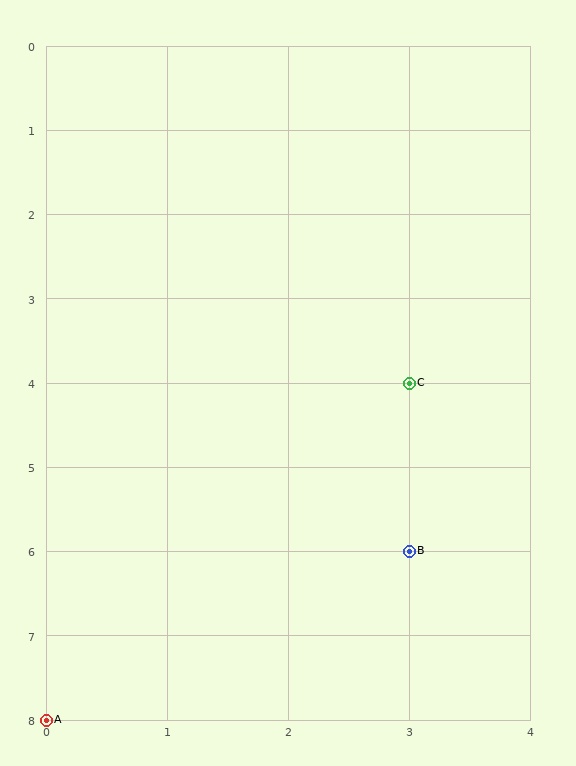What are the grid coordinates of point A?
Point A is at grid coordinates (0, 8).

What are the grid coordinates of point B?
Point B is at grid coordinates (3, 6).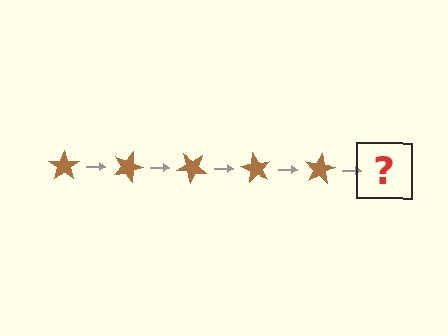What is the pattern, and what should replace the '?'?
The pattern is that the star rotates 20 degrees each step. The '?' should be a brown star rotated 100 degrees.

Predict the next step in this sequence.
The next step is a brown star rotated 100 degrees.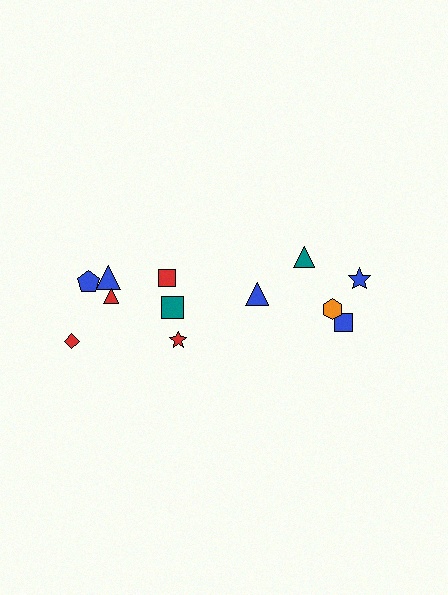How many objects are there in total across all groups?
There are 12 objects.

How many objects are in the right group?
There are 5 objects.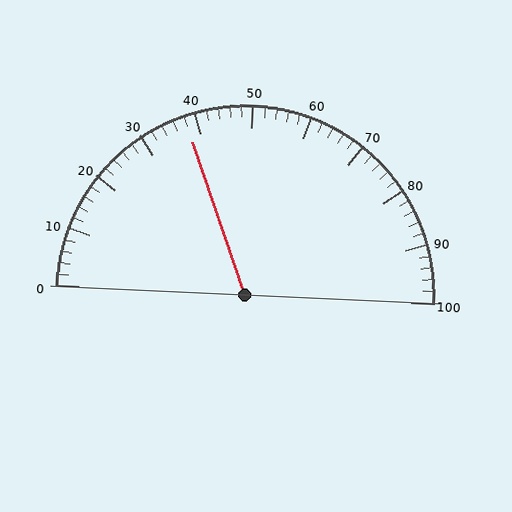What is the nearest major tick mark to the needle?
The nearest major tick mark is 40.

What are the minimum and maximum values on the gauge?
The gauge ranges from 0 to 100.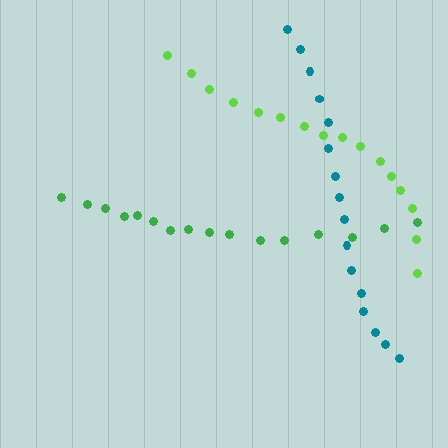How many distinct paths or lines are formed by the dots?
There are 3 distinct paths.